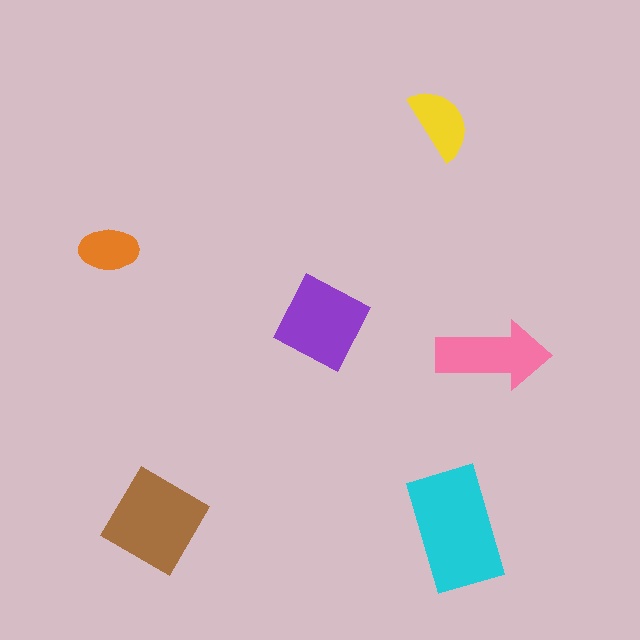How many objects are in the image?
There are 6 objects in the image.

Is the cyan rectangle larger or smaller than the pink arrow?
Larger.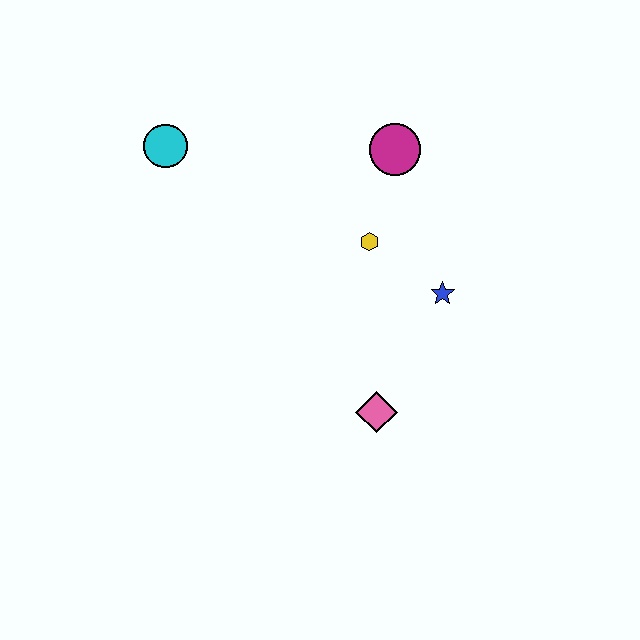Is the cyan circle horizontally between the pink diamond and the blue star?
No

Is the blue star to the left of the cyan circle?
No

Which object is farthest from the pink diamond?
The cyan circle is farthest from the pink diamond.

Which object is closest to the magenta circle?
The yellow hexagon is closest to the magenta circle.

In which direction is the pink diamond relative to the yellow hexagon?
The pink diamond is below the yellow hexagon.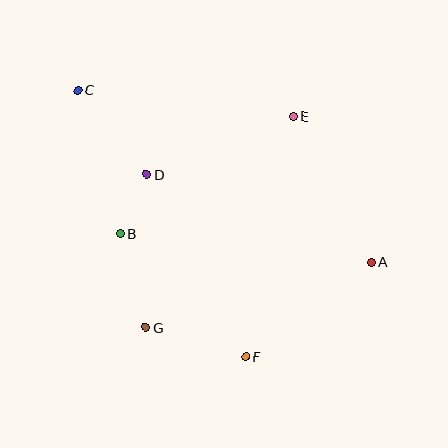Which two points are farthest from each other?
Points A and C are farthest from each other.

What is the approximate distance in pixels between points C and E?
The distance between C and E is approximately 217 pixels.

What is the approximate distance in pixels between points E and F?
The distance between E and F is approximately 245 pixels.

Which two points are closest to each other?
Points B and D are closest to each other.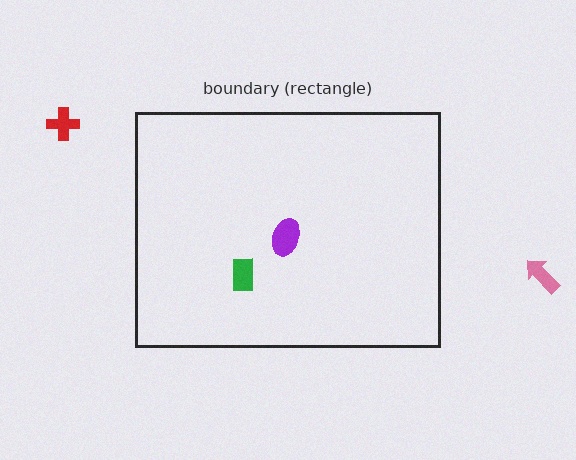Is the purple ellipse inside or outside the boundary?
Inside.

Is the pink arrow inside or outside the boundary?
Outside.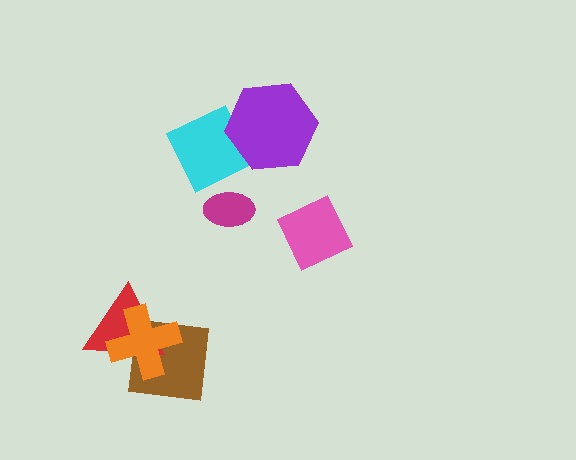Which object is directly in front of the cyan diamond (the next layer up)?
The magenta ellipse is directly in front of the cyan diamond.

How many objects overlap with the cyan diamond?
2 objects overlap with the cyan diamond.